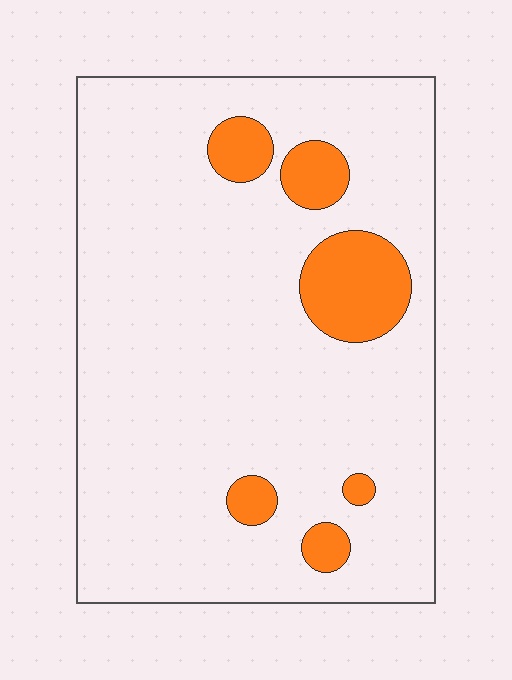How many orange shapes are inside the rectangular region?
6.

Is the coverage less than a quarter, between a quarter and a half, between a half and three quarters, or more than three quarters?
Less than a quarter.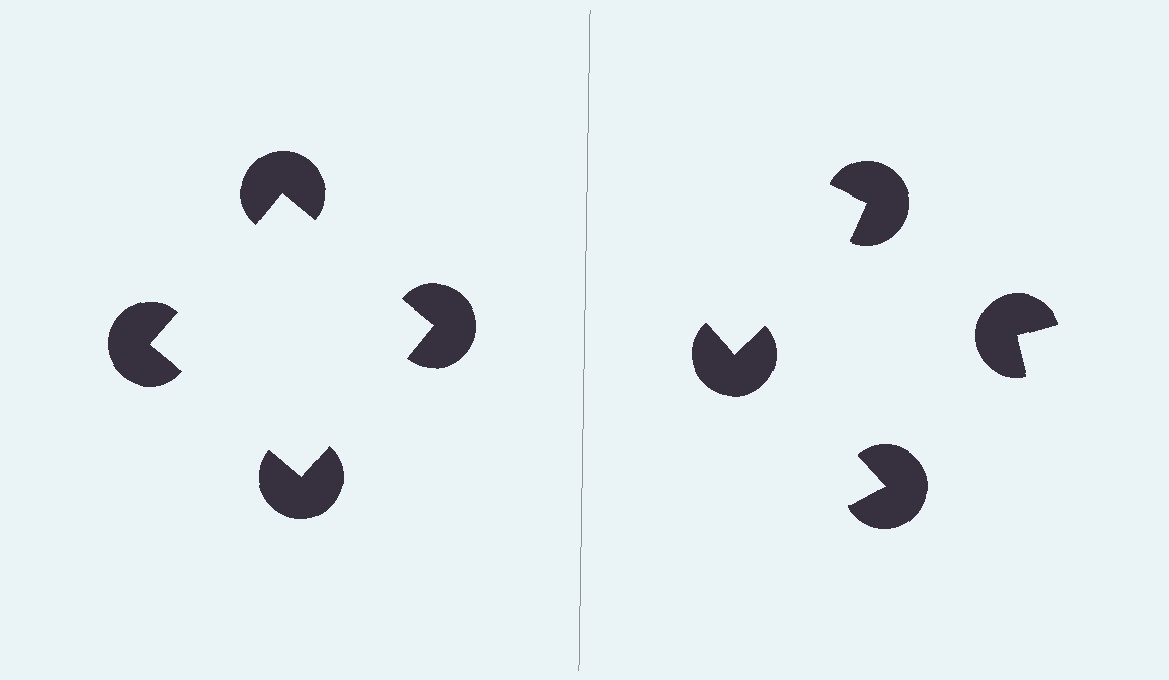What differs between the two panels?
The pac-man discs are positioned identically on both sides; only the wedge orientations differ. On the left they align to a square; on the right they are misaligned.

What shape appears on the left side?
An illusory square.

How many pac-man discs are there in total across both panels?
8 — 4 on each side.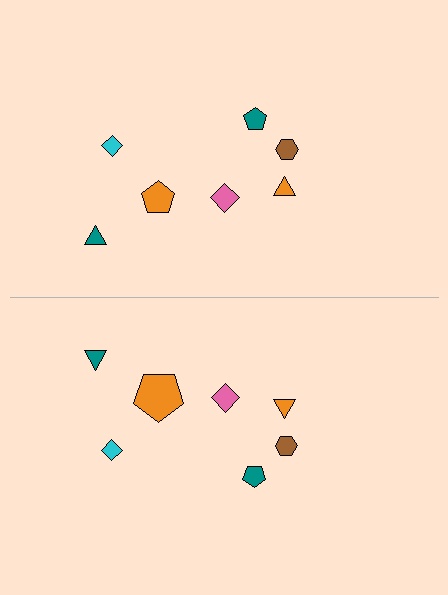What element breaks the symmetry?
The orange pentagon on the bottom side has a different size than its mirror counterpart.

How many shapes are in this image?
There are 14 shapes in this image.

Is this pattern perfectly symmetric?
No, the pattern is not perfectly symmetric. The orange pentagon on the bottom side has a different size than its mirror counterpart.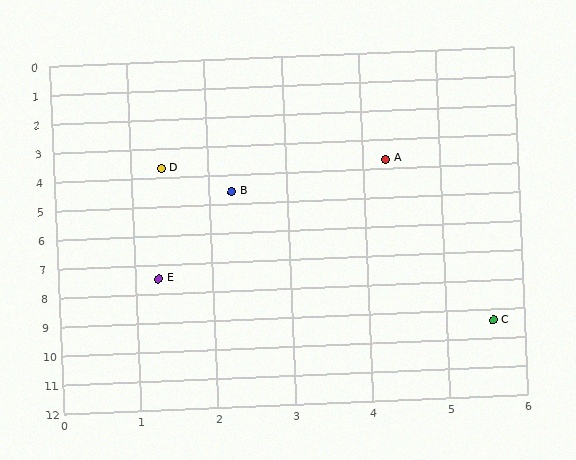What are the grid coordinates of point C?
Point C is at approximately (5.6, 9.4).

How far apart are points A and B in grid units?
Points A and B are about 2.2 grid units apart.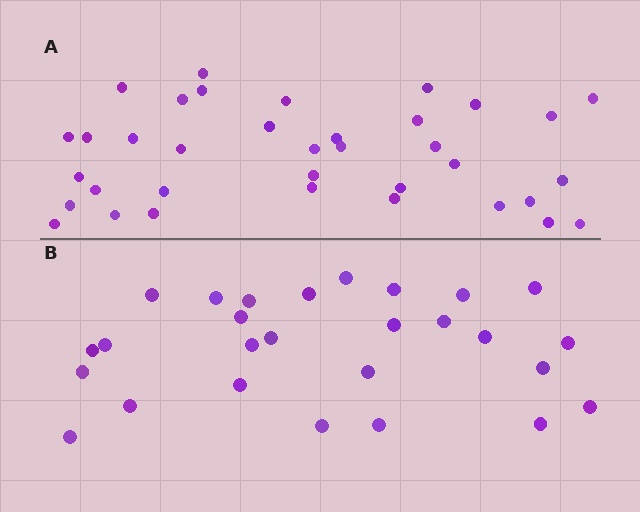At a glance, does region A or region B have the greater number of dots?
Region A (the top region) has more dots.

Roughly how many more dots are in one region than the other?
Region A has roughly 8 or so more dots than region B.